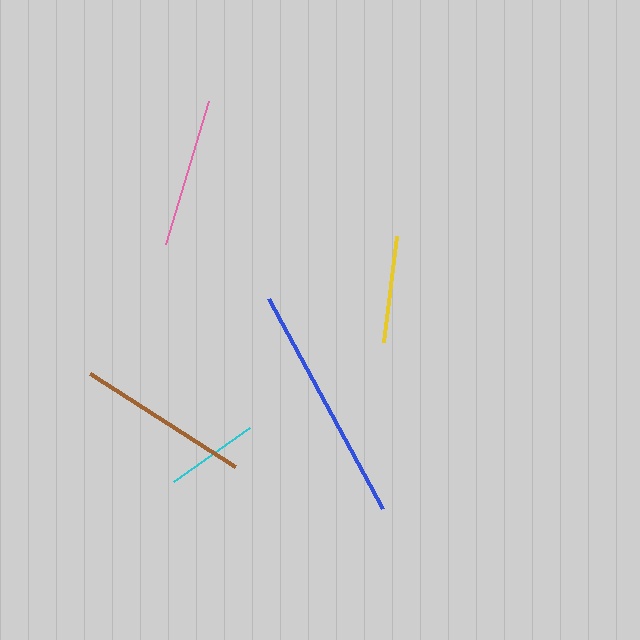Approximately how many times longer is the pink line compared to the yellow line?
The pink line is approximately 1.4 times the length of the yellow line.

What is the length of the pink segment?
The pink segment is approximately 149 pixels long.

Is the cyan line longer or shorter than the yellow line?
The yellow line is longer than the cyan line.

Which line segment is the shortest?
The cyan line is the shortest at approximately 93 pixels.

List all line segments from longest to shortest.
From longest to shortest: blue, brown, pink, yellow, cyan.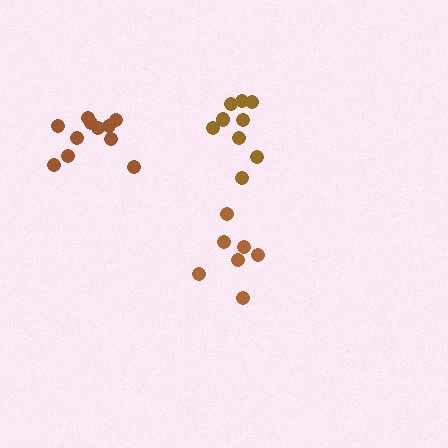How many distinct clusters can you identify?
There are 3 distinct clusters.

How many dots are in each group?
Group 1: 10 dots, Group 2: 12 dots, Group 3: 7 dots (29 total).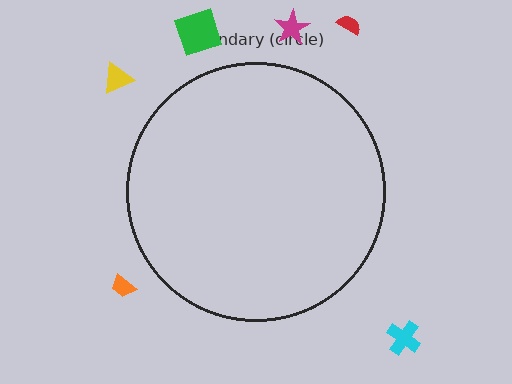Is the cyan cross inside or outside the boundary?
Outside.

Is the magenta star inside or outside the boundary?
Outside.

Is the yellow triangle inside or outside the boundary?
Outside.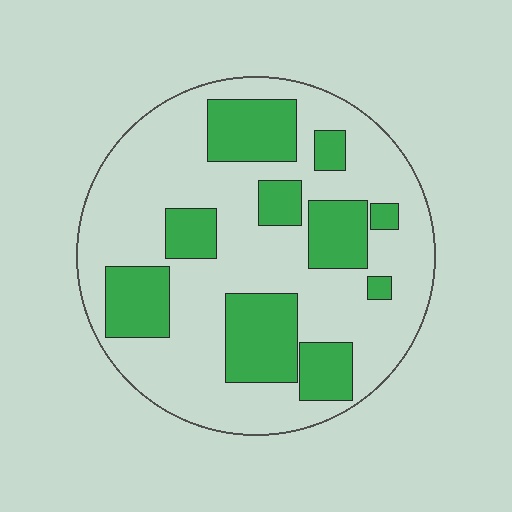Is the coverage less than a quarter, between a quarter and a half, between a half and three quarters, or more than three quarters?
Between a quarter and a half.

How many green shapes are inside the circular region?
10.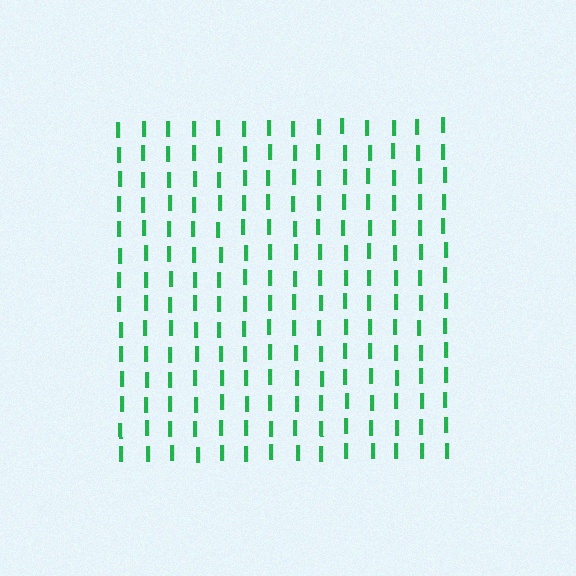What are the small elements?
The small elements are letter I's.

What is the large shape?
The large shape is a square.